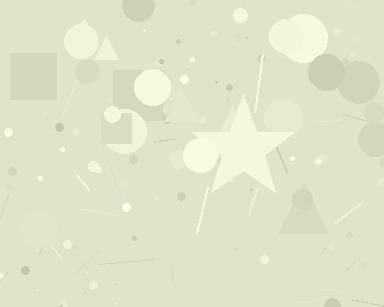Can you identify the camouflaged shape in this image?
The camouflaged shape is a star.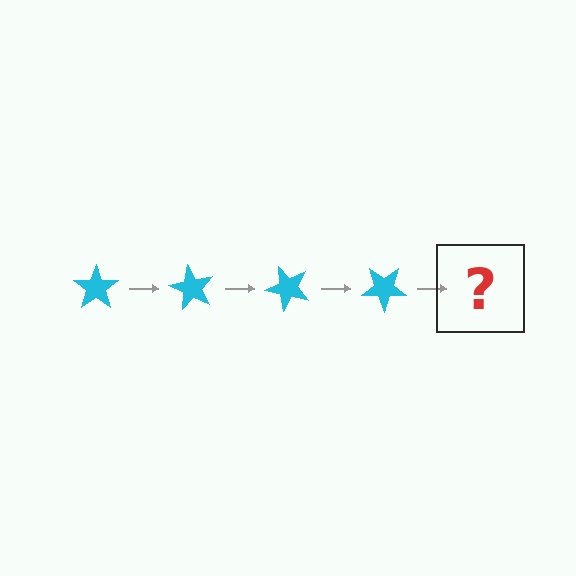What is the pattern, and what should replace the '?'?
The pattern is that the star rotates 60 degrees each step. The '?' should be a cyan star rotated 240 degrees.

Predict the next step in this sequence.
The next step is a cyan star rotated 240 degrees.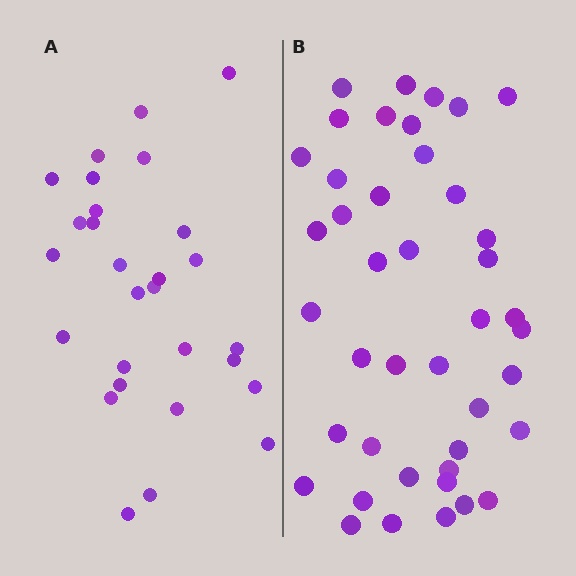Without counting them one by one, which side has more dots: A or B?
Region B (the right region) has more dots.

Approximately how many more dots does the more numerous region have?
Region B has approximately 15 more dots than region A.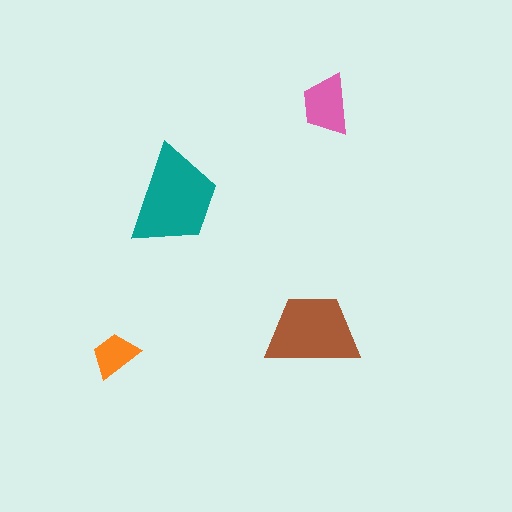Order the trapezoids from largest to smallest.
the teal one, the brown one, the pink one, the orange one.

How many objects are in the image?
There are 4 objects in the image.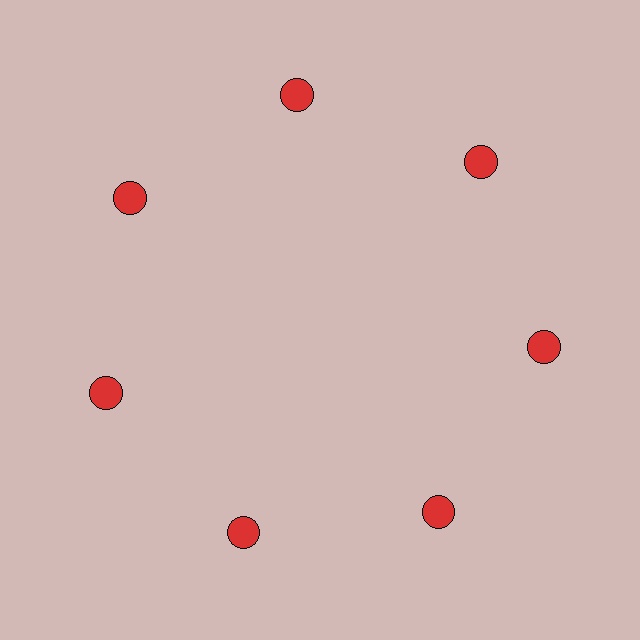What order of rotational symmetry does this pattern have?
This pattern has 7-fold rotational symmetry.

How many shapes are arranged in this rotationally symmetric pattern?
There are 7 shapes, arranged in 7 groups of 1.